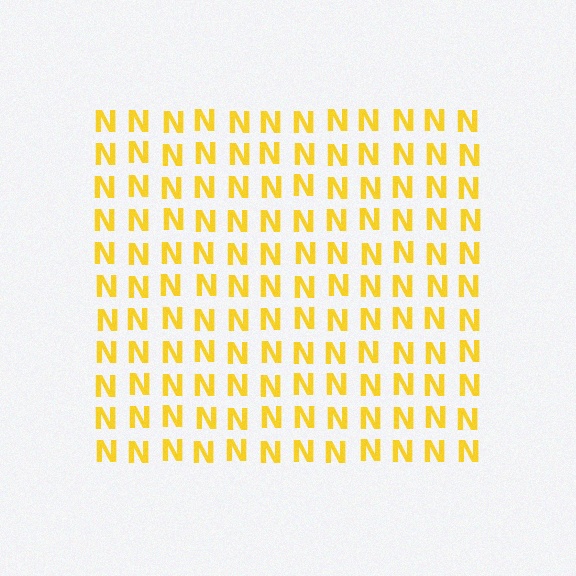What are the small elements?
The small elements are letter N's.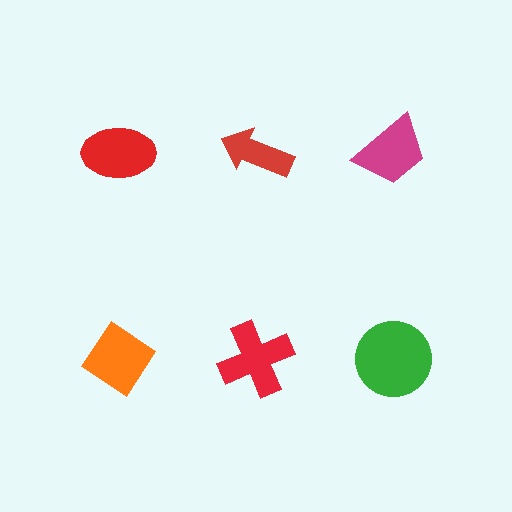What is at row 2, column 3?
A green circle.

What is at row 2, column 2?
A red cross.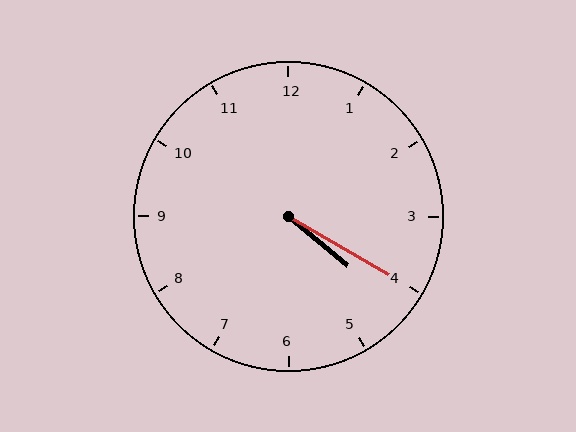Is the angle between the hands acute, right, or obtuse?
It is acute.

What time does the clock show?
4:20.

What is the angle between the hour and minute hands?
Approximately 10 degrees.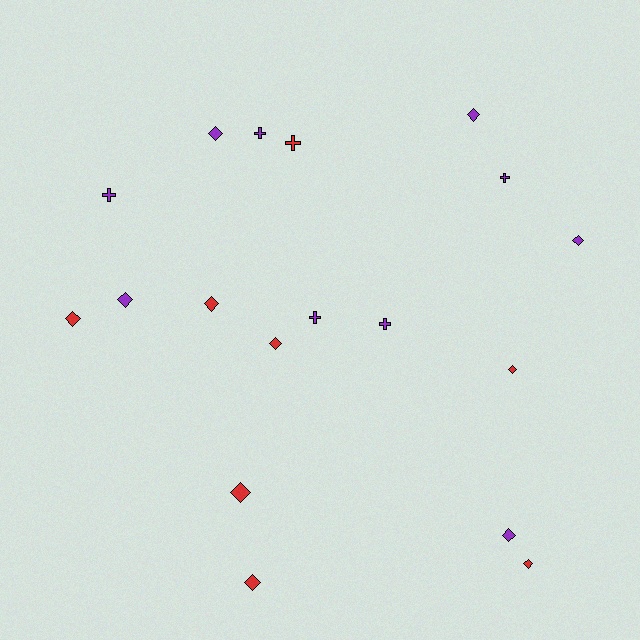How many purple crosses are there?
There are 5 purple crosses.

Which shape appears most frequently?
Diamond, with 12 objects.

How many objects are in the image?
There are 18 objects.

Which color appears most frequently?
Purple, with 10 objects.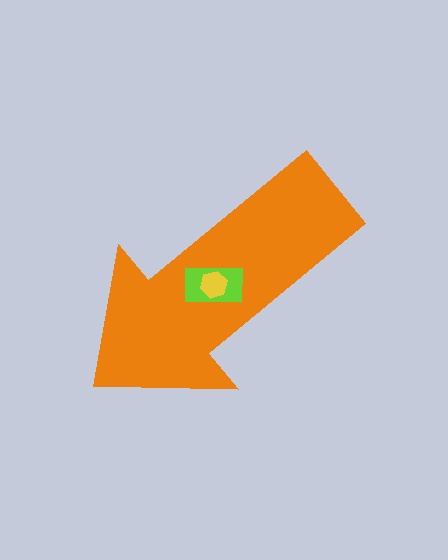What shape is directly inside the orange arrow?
The lime rectangle.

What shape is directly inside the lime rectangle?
The yellow hexagon.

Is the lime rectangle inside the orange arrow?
Yes.